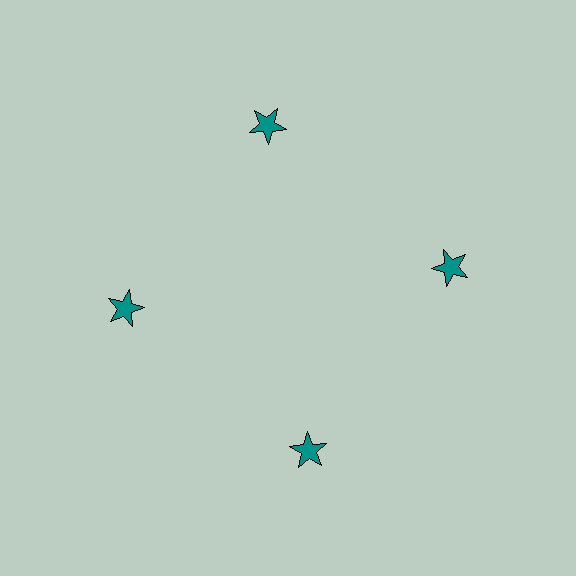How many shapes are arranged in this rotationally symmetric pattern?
There are 4 shapes, arranged in 4 groups of 1.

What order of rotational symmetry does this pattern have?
This pattern has 4-fold rotational symmetry.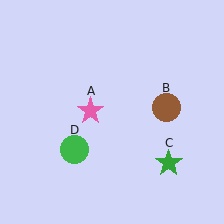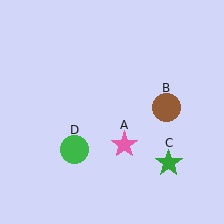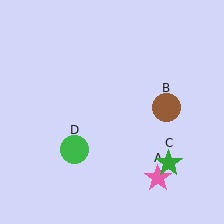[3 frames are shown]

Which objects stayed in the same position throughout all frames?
Brown circle (object B) and green star (object C) and green circle (object D) remained stationary.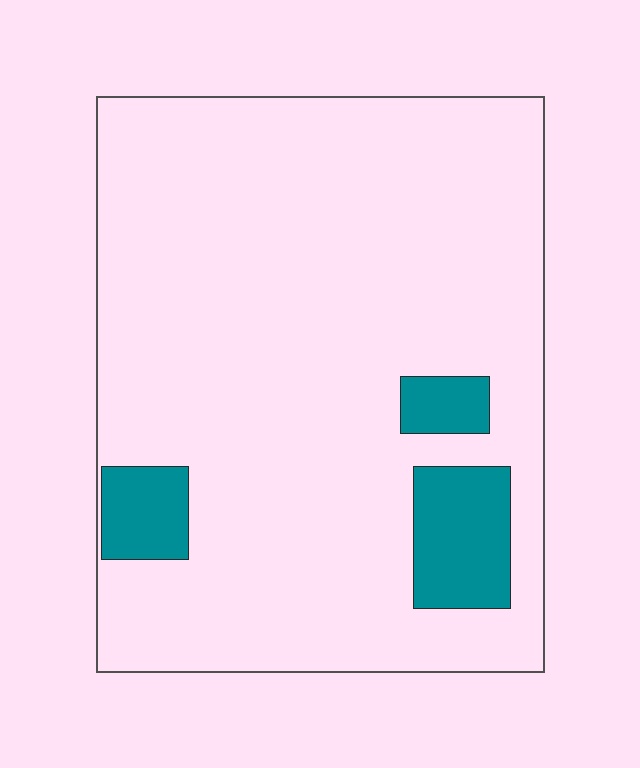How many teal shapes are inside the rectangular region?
3.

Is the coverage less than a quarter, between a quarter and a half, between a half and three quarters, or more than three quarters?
Less than a quarter.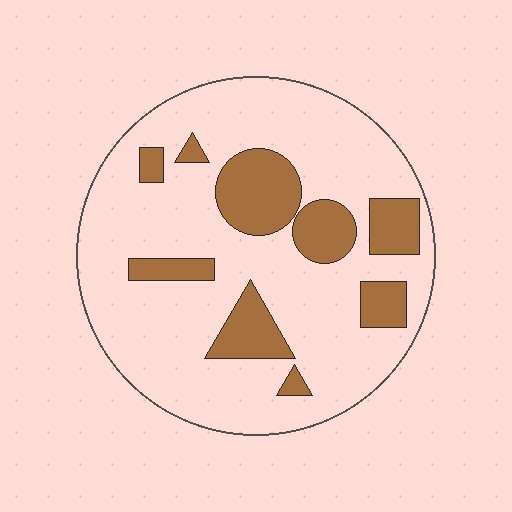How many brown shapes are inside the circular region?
9.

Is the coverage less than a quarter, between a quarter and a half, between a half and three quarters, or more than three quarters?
Less than a quarter.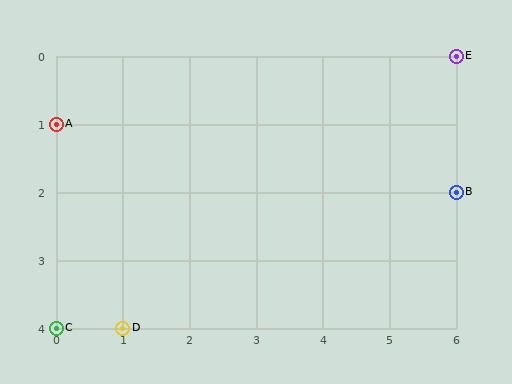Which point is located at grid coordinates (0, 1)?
Point A is at (0, 1).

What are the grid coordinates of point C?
Point C is at grid coordinates (0, 4).